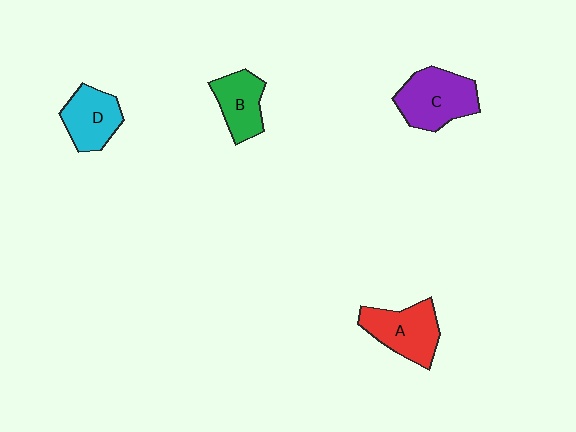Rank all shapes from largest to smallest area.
From largest to smallest: C (purple), A (red), D (cyan), B (green).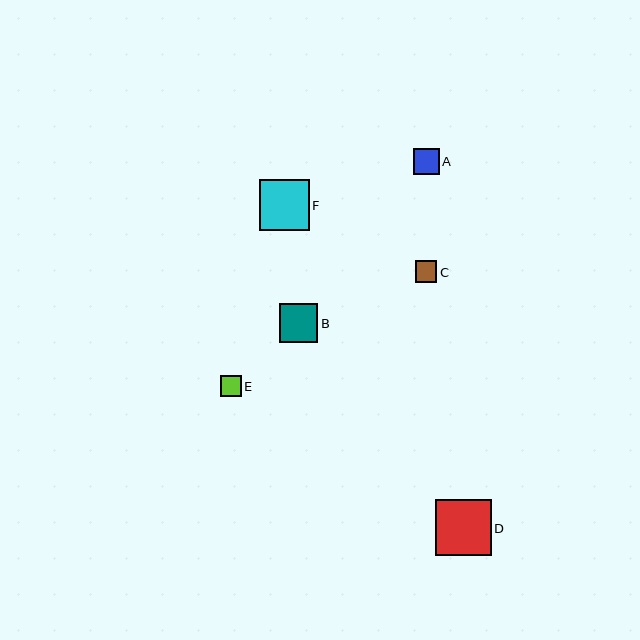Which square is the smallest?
Square E is the smallest with a size of approximately 21 pixels.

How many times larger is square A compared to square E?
Square A is approximately 1.2 times the size of square E.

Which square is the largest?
Square D is the largest with a size of approximately 56 pixels.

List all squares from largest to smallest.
From largest to smallest: D, F, B, A, C, E.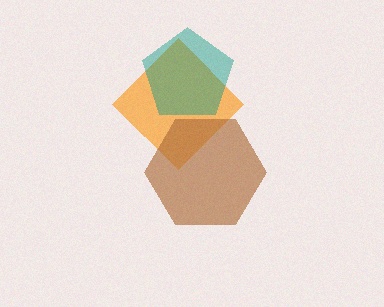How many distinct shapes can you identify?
There are 3 distinct shapes: an orange diamond, a teal pentagon, a brown hexagon.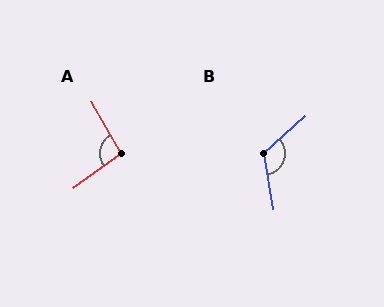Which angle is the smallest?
A, at approximately 95 degrees.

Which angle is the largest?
B, at approximately 122 degrees.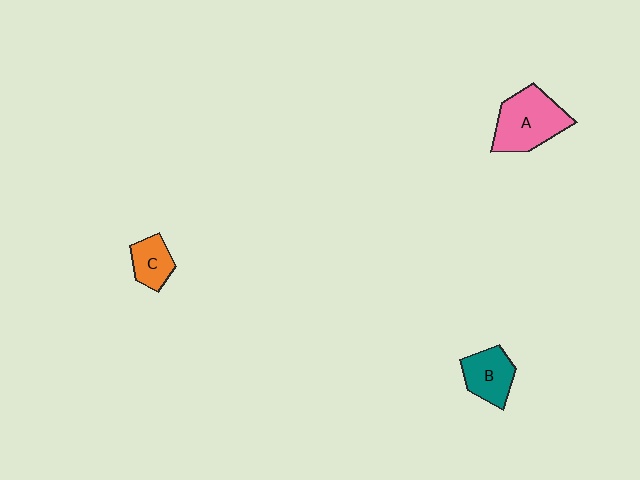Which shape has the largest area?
Shape A (pink).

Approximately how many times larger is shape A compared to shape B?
Approximately 1.5 times.